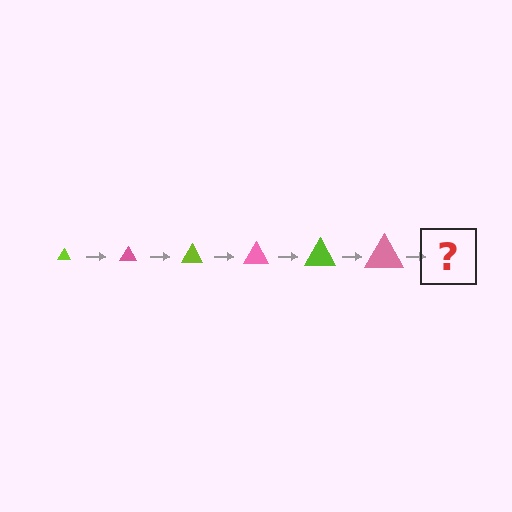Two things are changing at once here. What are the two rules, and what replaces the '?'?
The two rules are that the triangle grows larger each step and the color cycles through lime and pink. The '?' should be a lime triangle, larger than the previous one.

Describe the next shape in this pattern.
It should be a lime triangle, larger than the previous one.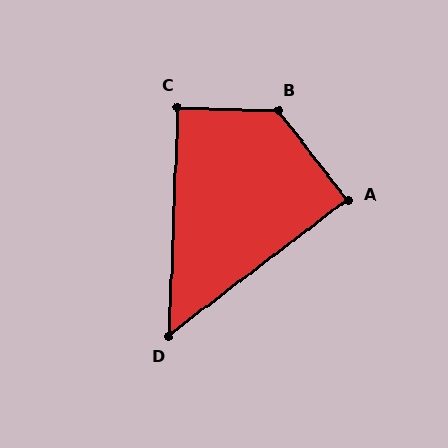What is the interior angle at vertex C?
Approximately 90 degrees (approximately right).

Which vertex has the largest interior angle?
B, at approximately 129 degrees.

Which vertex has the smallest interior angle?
D, at approximately 51 degrees.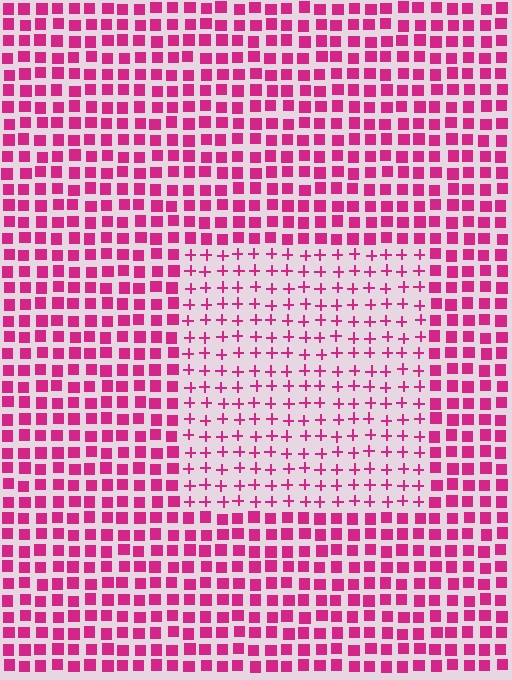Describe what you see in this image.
The image is filled with small magenta elements arranged in a uniform grid. A rectangle-shaped region contains plus signs, while the surrounding area contains squares. The boundary is defined purely by the change in element shape.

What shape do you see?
I see a rectangle.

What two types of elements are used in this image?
The image uses plus signs inside the rectangle region and squares outside it.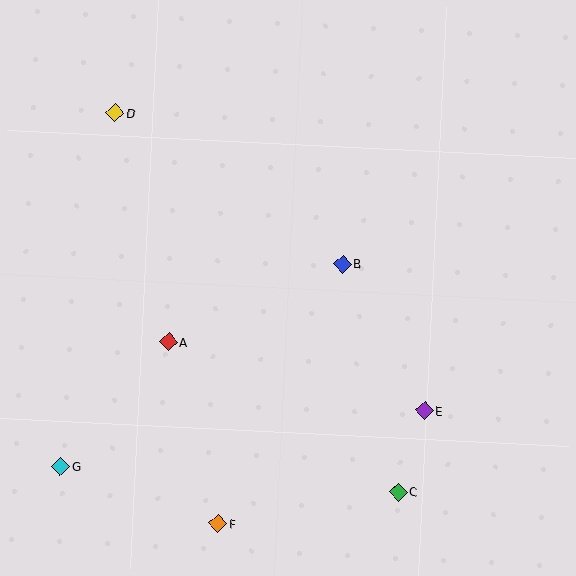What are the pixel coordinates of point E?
Point E is at (424, 411).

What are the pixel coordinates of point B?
Point B is at (343, 264).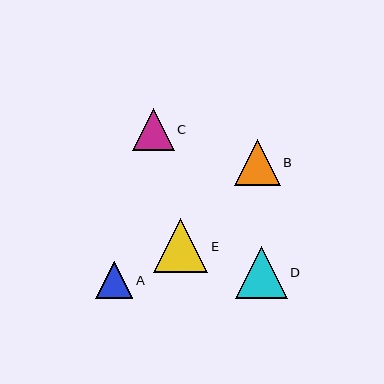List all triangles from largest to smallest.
From largest to smallest: E, D, B, C, A.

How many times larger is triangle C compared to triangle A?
Triangle C is approximately 1.1 times the size of triangle A.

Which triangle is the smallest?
Triangle A is the smallest with a size of approximately 37 pixels.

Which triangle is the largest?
Triangle E is the largest with a size of approximately 54 pixels.